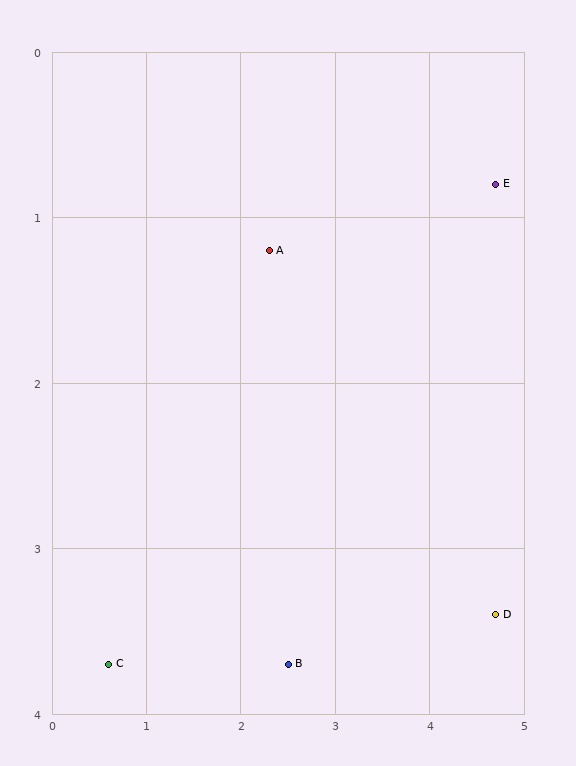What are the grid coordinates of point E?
Point E is at approximately (4.7, 0.8).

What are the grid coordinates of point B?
Point B is at approximately (2.5, 3.7).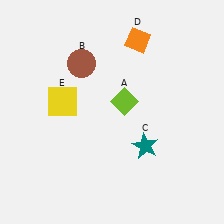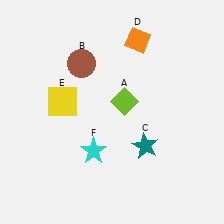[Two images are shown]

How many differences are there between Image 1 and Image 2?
There is 1 difference between the two images.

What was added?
A cyan star (F) was added in Image 2.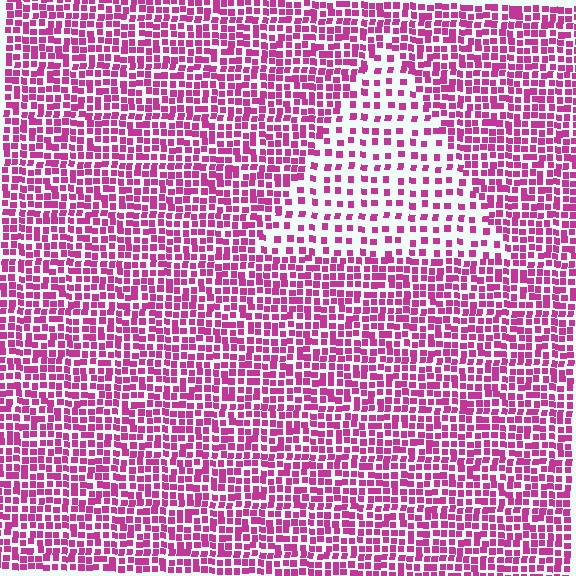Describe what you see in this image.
The image contains small magenta elements arranged at two different densities. A triangle-shaped region is visible where the elements are less densely packed than the surrounding area.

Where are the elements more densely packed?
The elements are more densely packed outside the triangle boundary.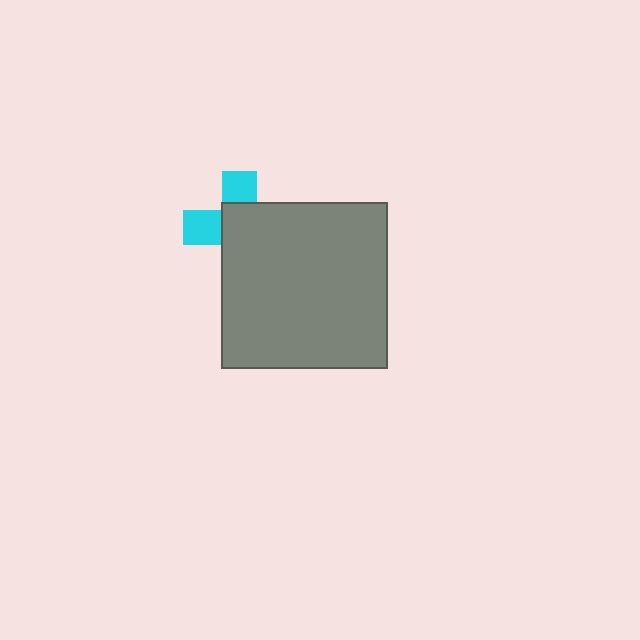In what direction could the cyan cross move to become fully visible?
The cyan cross could move toward the upper-left. That would shift it out from behind the gray square entirely.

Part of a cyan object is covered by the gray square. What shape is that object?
It is a cross.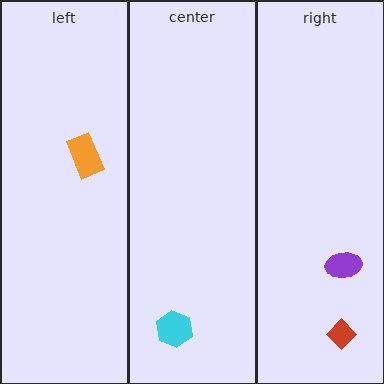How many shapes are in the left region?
1.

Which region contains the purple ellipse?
The right region.